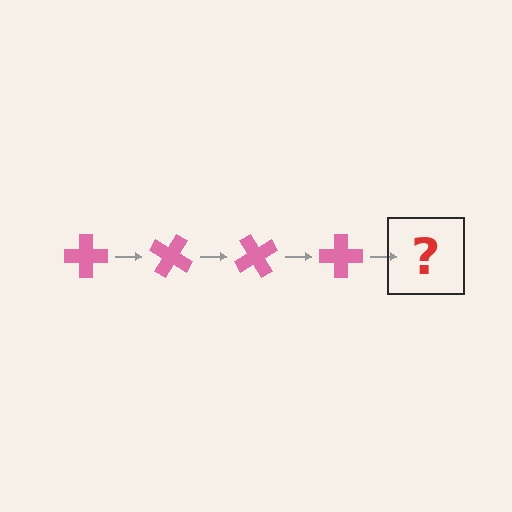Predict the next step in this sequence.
The next step is a pink cross rotated 120 degrees.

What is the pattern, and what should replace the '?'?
The pattern is that the cross rotates 30 degrees each step. The '?' should be a pink cross rotated 120 degrees.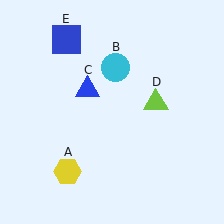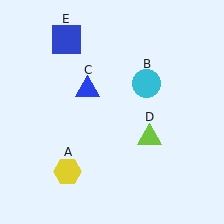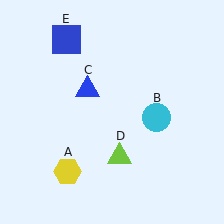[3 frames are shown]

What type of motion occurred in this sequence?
The cyan circle (object B), lime triangle (object D) rotated clockwise around the center of the scene.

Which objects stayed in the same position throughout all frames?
Yellow hexagon (object A) and blue triangle (object C) and blue square (object E) remained stationary.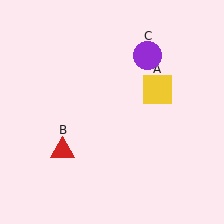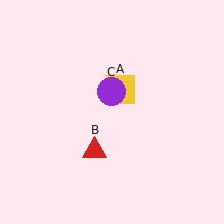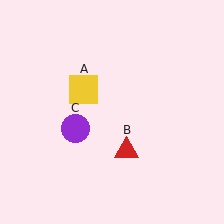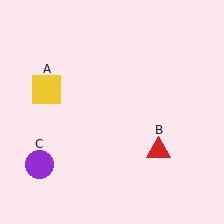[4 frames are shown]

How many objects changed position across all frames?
3 objects changed position: yellow square (object A), red triangle (object B), purple circle (object C).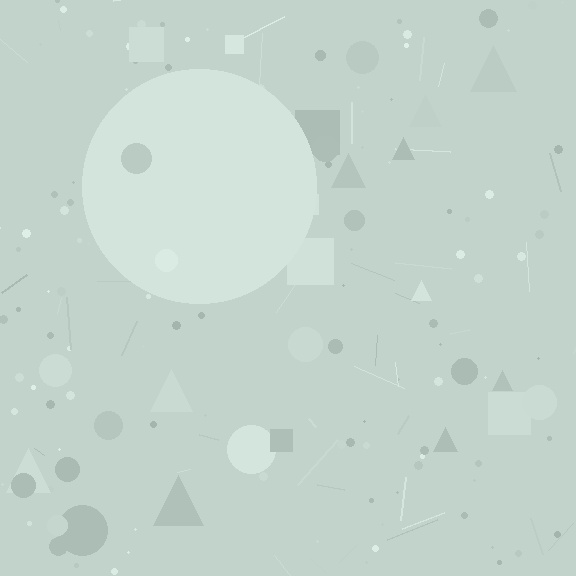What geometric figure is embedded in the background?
A circle is embedded in the background.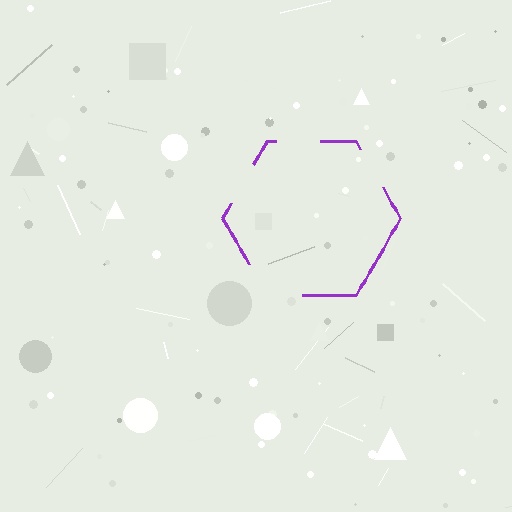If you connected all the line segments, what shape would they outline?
They would outline a hexagon.